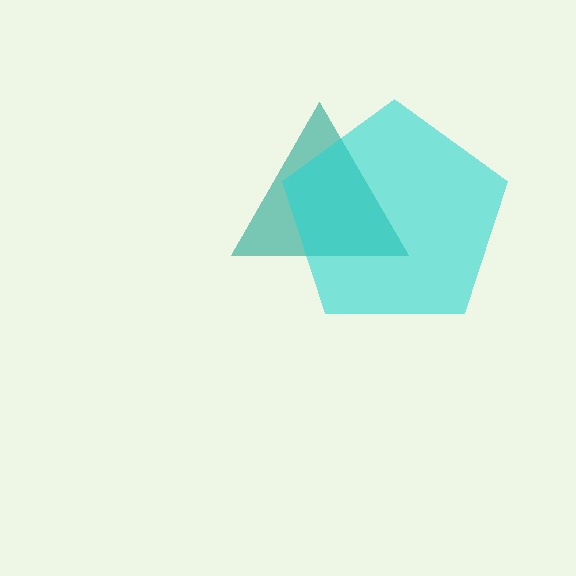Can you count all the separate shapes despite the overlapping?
Yes, there are 2 separate shapes.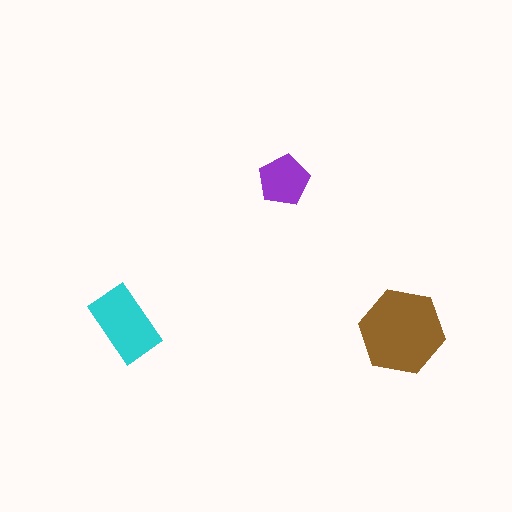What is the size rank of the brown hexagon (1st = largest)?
1st.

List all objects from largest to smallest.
The brown hexagon, the cyan rectangle, the purple pentagon.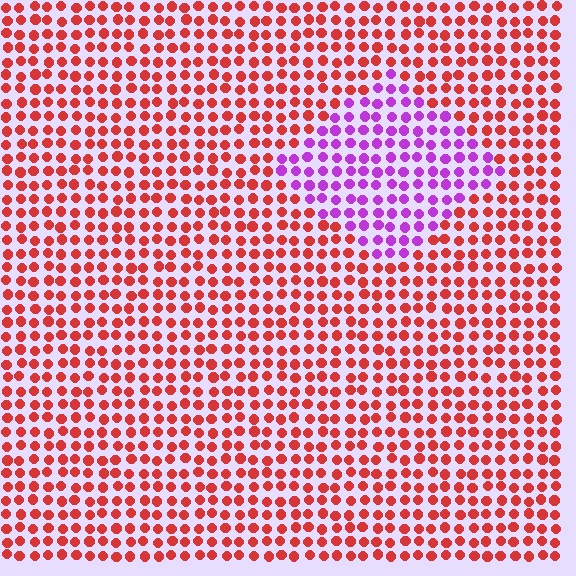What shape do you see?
I see a diamond.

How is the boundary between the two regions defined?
The boundary is defined purely by a slight shift in hue (about 69 degrees). Spacing, size, and orientation are identical on both sides.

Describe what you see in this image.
The image is filled with small red elements in a uniform arrangement. A diamond-shaped region is visible where the elements are tinted to a slightly different hue, forming a subtle color boundary.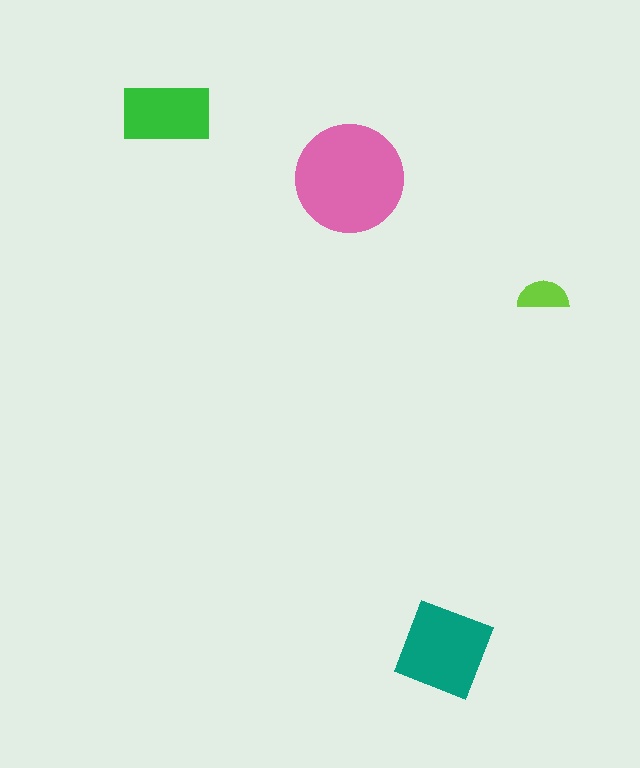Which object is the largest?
The pink circle.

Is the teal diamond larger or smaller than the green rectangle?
Larger.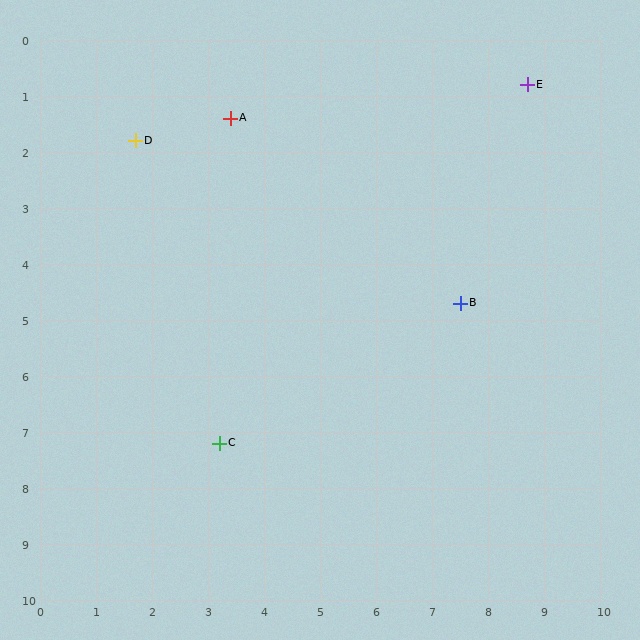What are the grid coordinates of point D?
Point D is at approximately (1.7, 1.8).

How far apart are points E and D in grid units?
Points E and D are about 7.1 grid units apart.